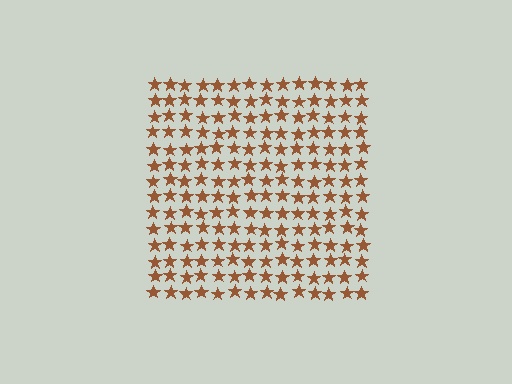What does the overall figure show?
The overall figure shows a square.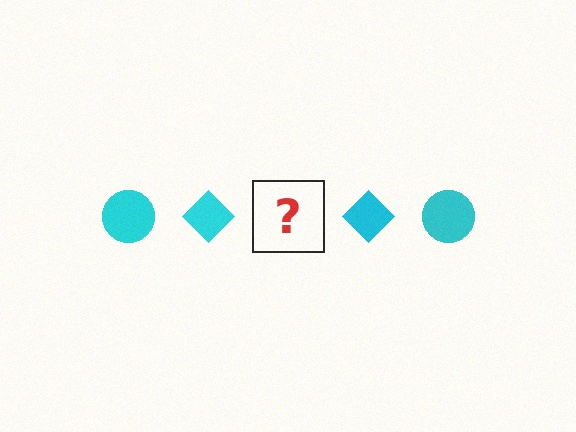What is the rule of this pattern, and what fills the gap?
The rule is that the pattern cycles through circle, diamond shapes in cyan. The gap should be filled with a cyan circle.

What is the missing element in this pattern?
The missing element is a cyan circle.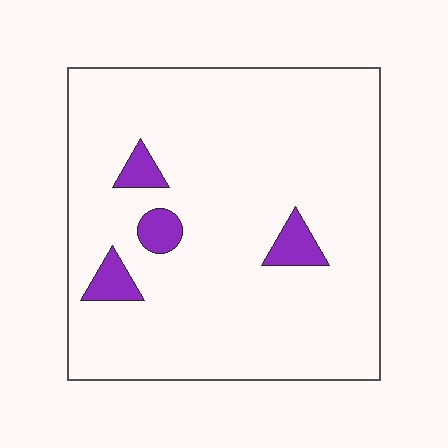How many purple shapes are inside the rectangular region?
4.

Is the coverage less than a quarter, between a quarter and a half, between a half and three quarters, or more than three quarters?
Less than a quarter.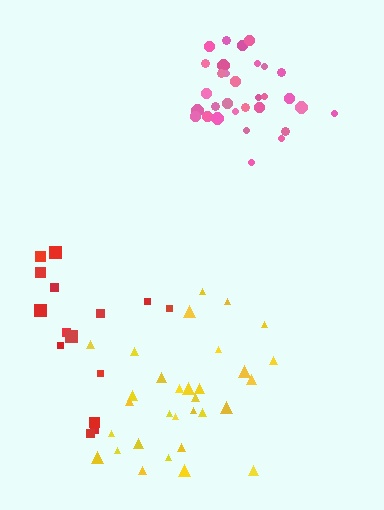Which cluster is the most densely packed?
Pink.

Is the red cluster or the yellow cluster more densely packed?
Yellow.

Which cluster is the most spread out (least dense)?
Red.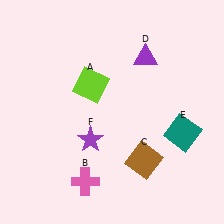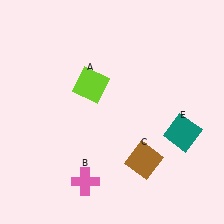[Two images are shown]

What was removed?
The purple triangle (D), the purple star (F) were removed in Image 2.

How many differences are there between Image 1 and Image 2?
There are 2 differences between the two images.